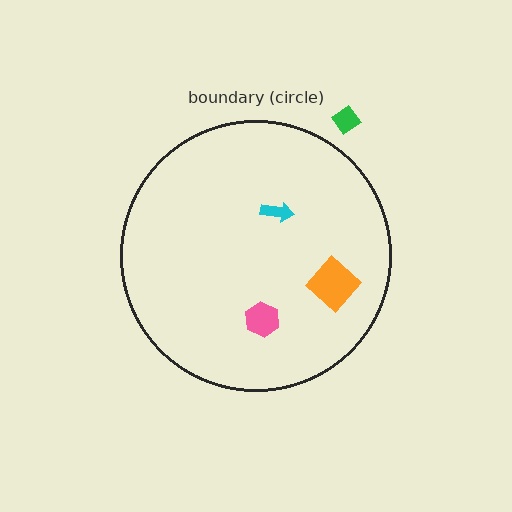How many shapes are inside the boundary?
3 inside, 1 outside.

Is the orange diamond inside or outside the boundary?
Inside.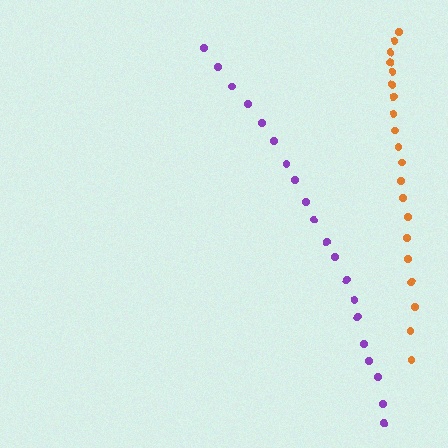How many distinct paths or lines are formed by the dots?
There are 2 distinct paths.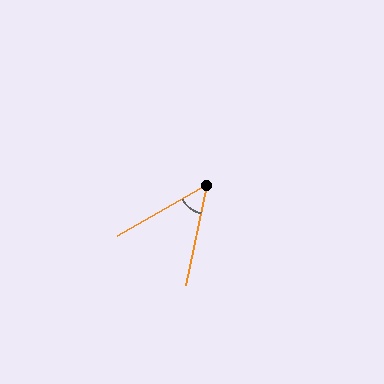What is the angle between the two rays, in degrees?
Approximately 49 degrees.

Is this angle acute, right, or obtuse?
It is acute.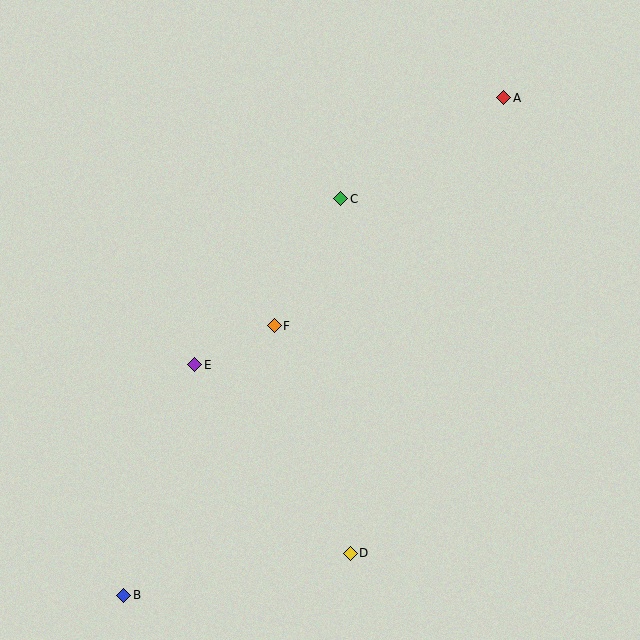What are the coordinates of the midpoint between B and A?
The midpoint between B and A is at (314, 347).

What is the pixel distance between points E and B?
The distance between E and B is 241 pixels.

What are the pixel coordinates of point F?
Point F is at (274, 326).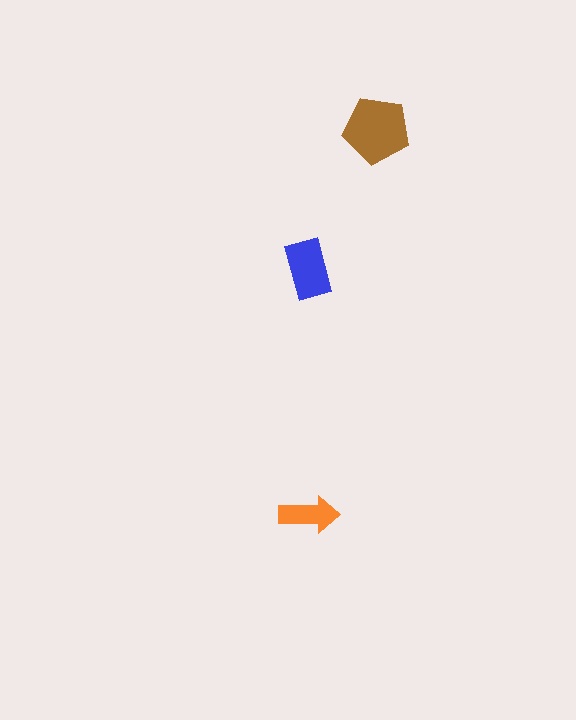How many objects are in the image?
There are 3 objects in the image.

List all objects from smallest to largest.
The orange arrow, the blue rectangle, the brown pentagon.